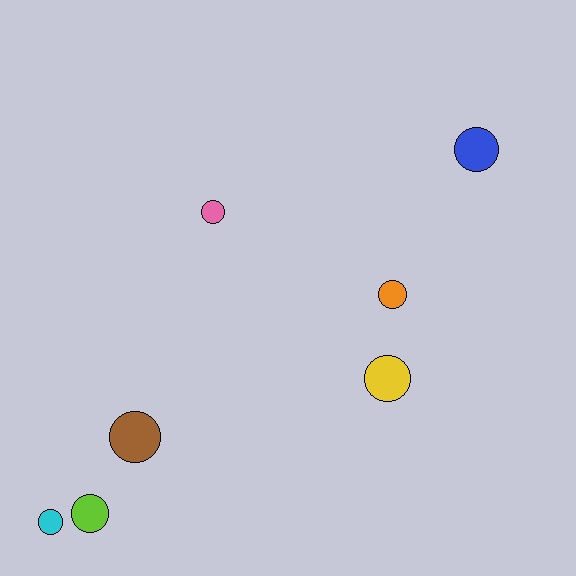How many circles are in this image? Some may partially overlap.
There are 7 circles.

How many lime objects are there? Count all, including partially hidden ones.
There is 1 lime object.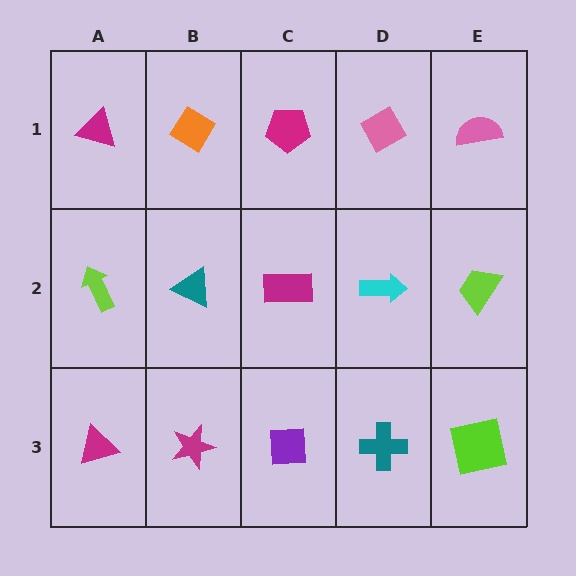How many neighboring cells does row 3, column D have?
3.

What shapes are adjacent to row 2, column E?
A pink semicircle (row 1, column E), a lime square (row 3, column E), a cyan arrow (row 2, column D).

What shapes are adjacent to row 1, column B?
A teal triangle (row 2, column B), a magenta triangle (row 1, column A), a magenta pentagon (row 1, column C).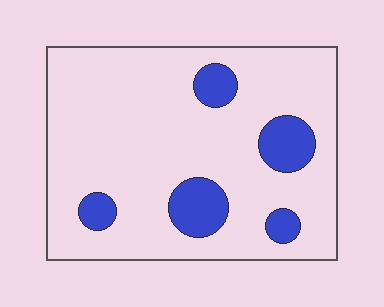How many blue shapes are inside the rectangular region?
5.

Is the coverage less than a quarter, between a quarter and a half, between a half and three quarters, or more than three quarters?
Less than a quarter.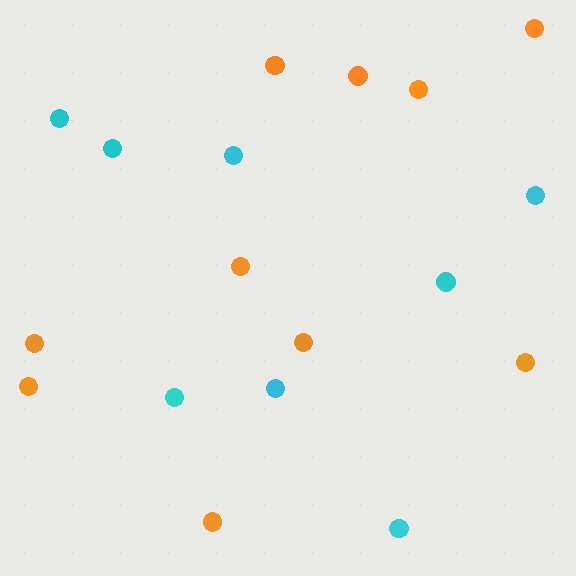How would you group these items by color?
There are 2 groups: one group of cyan circles (8) and one group of orange circles (10).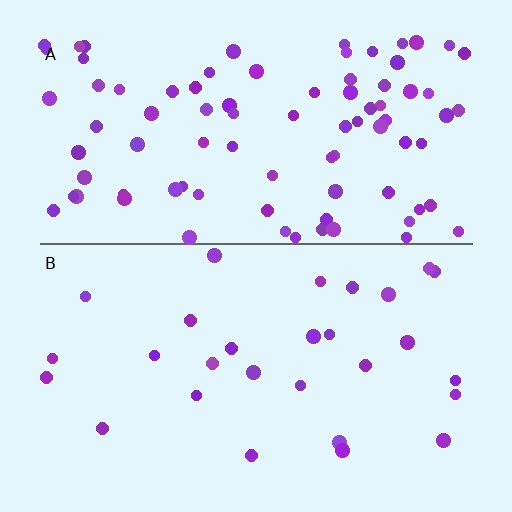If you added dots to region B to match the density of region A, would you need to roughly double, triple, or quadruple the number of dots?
Approximately triple.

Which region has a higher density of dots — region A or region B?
A (the top).